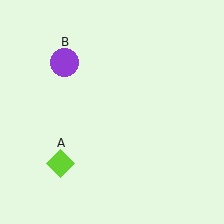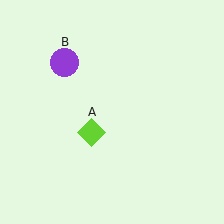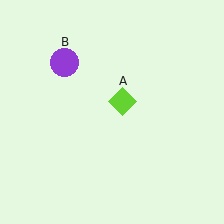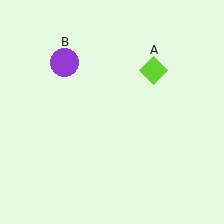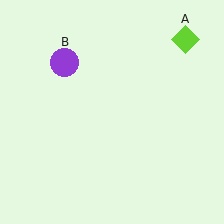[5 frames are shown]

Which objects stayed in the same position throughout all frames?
Purple circle (object B) remained stationary.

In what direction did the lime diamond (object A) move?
The lime diamond (object A) moved up and to the right.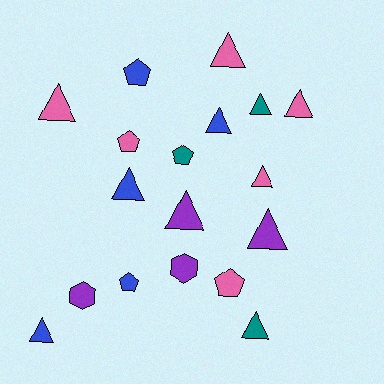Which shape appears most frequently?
Triangle, with 11 objects.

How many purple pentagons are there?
There are no purple pentagons.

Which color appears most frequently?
Pink, with 6 objects.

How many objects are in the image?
There are 18 objects.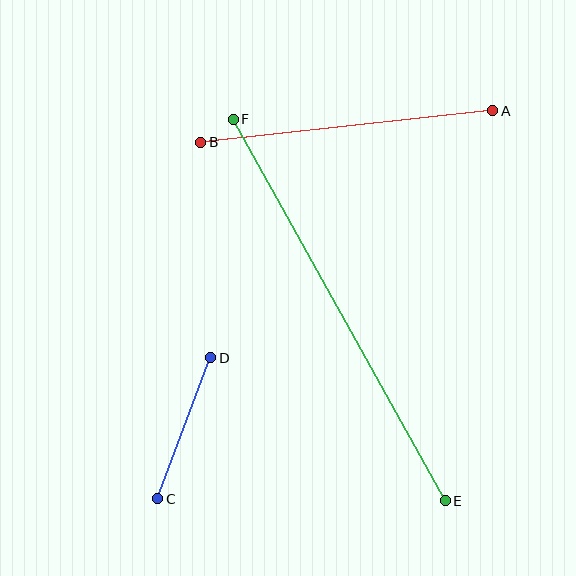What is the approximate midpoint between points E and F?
The midpoint is at approximately (339, 310) pixels.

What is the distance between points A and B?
The distance is approximately 293 pixels.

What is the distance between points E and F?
The distance is approximately 436 pixels.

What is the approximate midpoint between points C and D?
The midpoint is at approximately (184, 428) pixels.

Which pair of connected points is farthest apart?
Points E and F are farthest apart.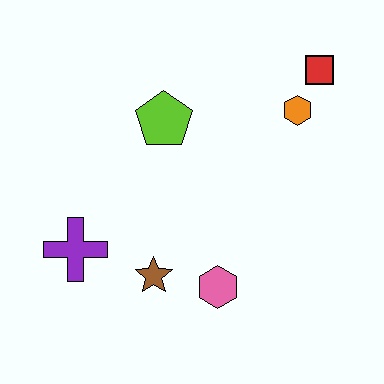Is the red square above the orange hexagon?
Yes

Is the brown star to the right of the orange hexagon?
No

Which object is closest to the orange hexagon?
The red square is closest to the orange hexagon.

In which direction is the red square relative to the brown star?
The red square is above the brown star.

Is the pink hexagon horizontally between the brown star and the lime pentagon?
No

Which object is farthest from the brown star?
The red square is farthest from the brown star.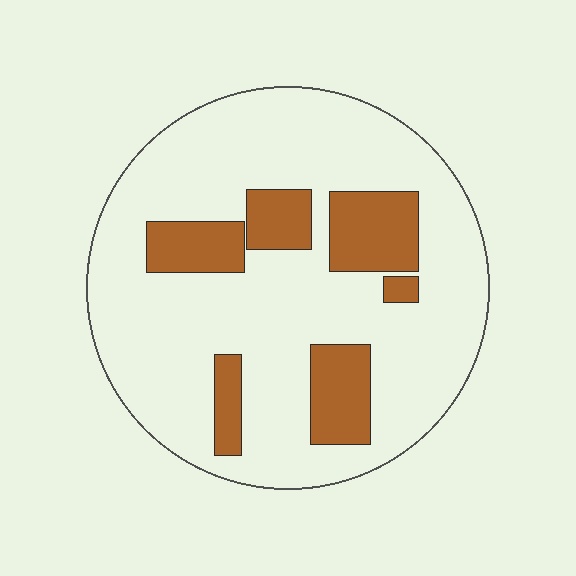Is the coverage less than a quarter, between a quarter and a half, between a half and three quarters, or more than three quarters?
Less than a quarter.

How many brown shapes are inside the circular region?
6.